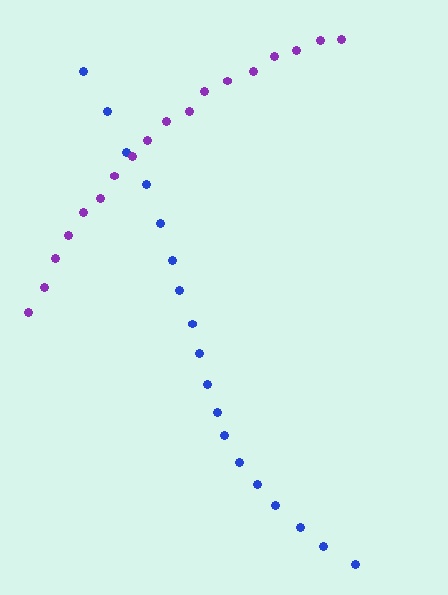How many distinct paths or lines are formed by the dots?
There are 2 distinct paths.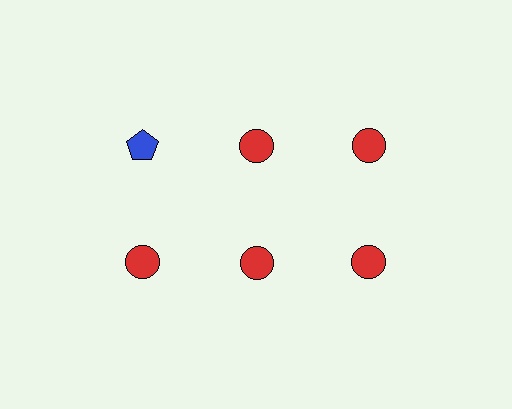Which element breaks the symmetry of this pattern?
The blue pentagon in the top row, leftmost column breaks the symmetry. All other shapes are red circles.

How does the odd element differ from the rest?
It differs in both color (blue instead of red) and shape (pentagon instead of circle).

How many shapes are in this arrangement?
There are 6 shapes arranged in a grid pattern.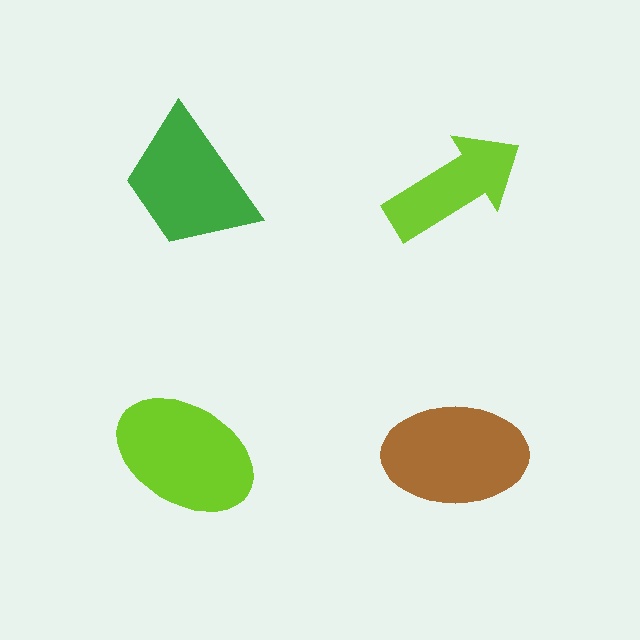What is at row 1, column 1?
A green trapezoid.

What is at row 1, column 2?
A lime arrow.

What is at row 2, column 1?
A lime ellipse.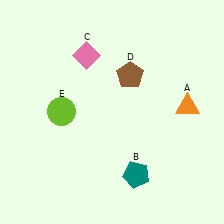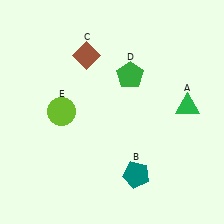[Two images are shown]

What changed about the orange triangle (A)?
In Image 1, A is orange. In Image 2, it changed to green.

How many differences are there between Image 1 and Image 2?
There are 3 differences between the two images.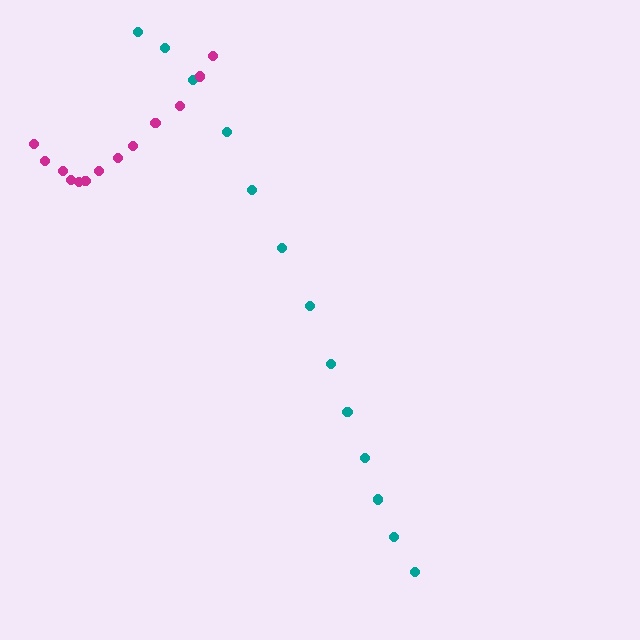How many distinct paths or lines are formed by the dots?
There are 2 distinct paths.